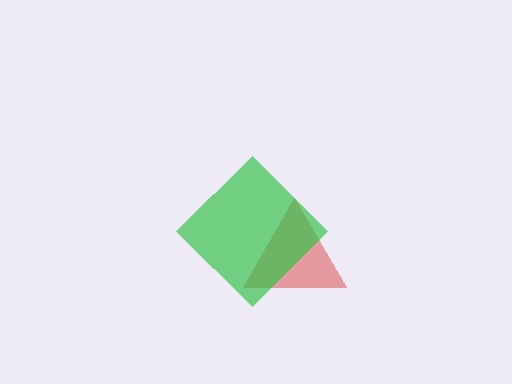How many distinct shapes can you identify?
There are 2 distinct shapes: a red triangle, a green diamond.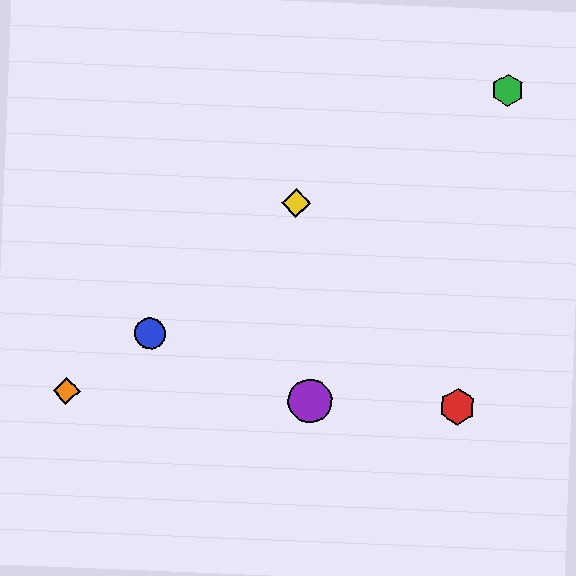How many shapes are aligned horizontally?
3 shapes (the red hexagon, the purple circle, the orange diamond) are aligned horizontally.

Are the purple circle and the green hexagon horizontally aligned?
No, the purple circle is at y≈401 and the green hexagon is at y≈90.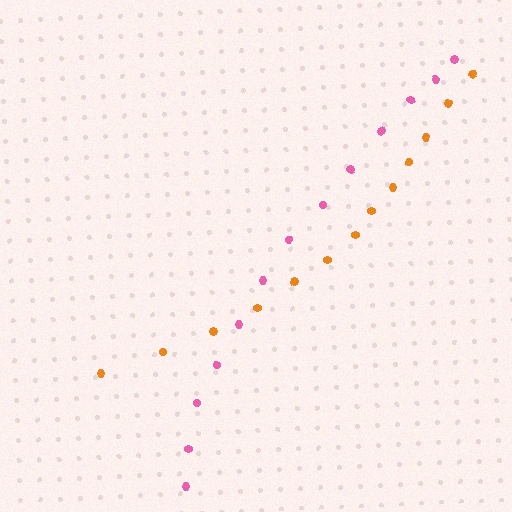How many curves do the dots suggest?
There are 2 distinct paths.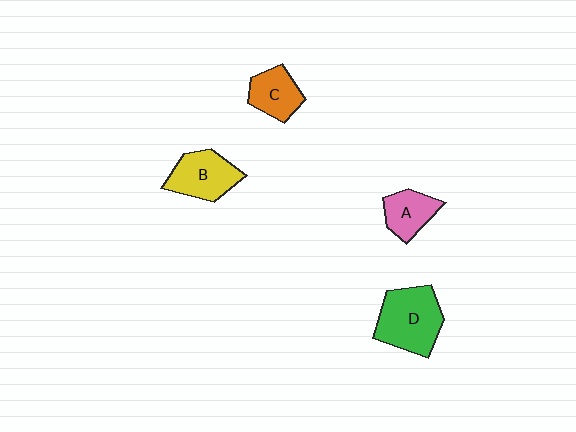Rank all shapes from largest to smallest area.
From largest to smallest: D (green), B (yellow), C (orange), A (pink).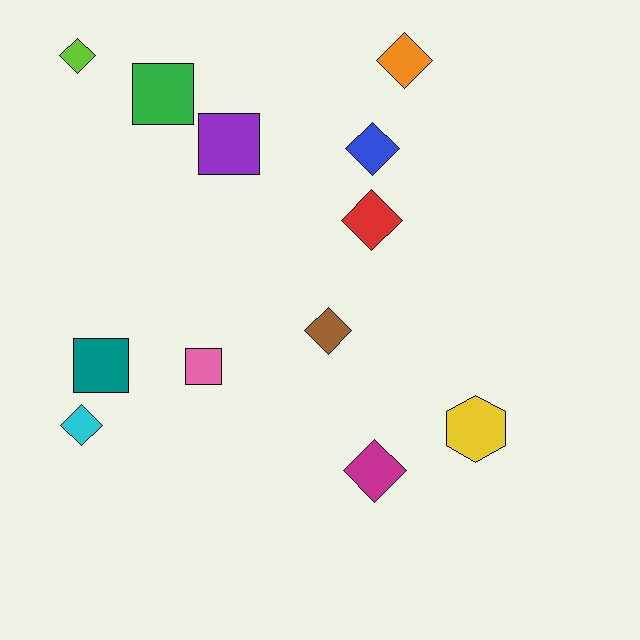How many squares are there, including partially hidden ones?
There are 4 squares.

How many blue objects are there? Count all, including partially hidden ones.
There is 1 blue object.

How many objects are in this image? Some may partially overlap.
There are 12 objects.